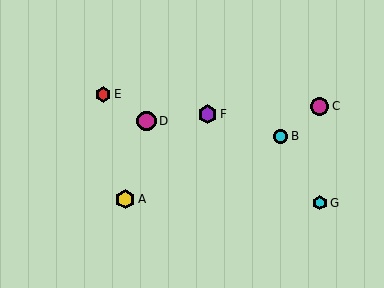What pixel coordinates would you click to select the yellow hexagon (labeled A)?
Click at (125, 199) to select the yellow hexagon A.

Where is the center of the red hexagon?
The center of the red hexagon is at (103, 94).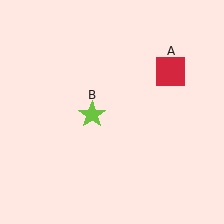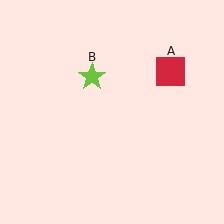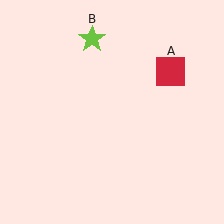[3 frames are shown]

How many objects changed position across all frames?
1 object changed position: lime star (object B).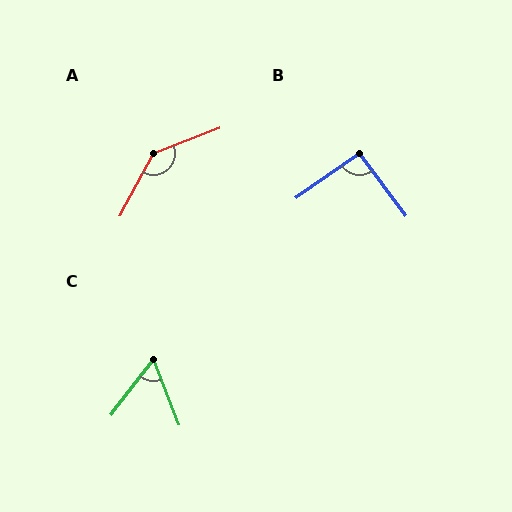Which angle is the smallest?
C, at approximately 59 degrees.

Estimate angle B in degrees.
Approximately 91 degrees.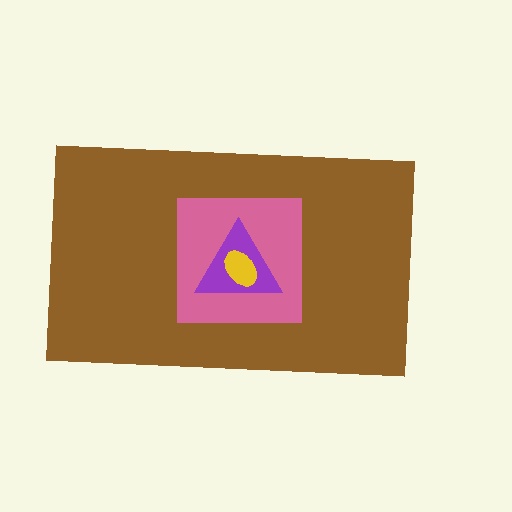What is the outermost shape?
The brown rectangle.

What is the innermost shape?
The yellow ellipse.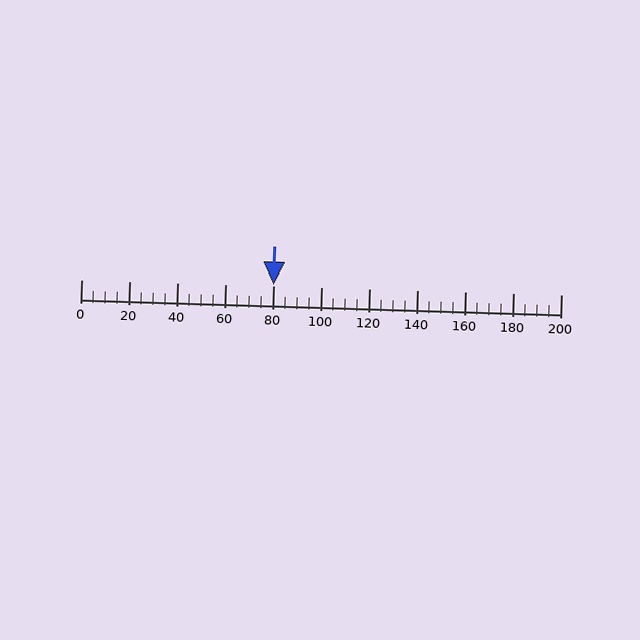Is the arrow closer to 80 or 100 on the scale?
The arrow is closer to 80.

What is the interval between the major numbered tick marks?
The major tick marks are spaced 20 units apart.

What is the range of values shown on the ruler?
The ruler shows values from 0 to 200.